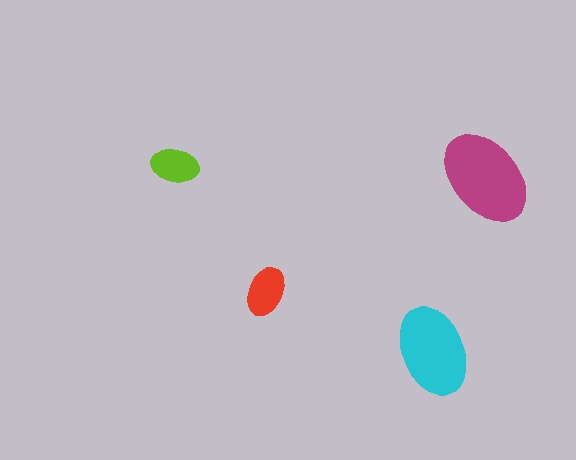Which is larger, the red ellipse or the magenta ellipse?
The magenta one.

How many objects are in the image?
There are 4 objects in the image.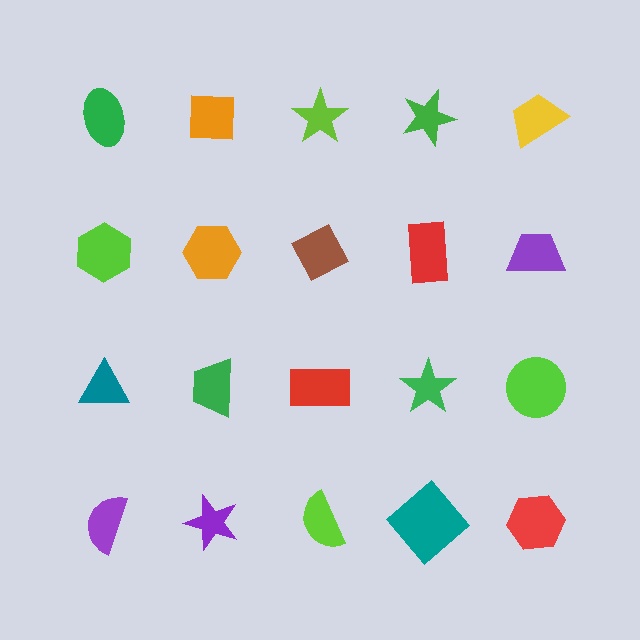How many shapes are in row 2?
5 shapes.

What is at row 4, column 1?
A purple semicircle.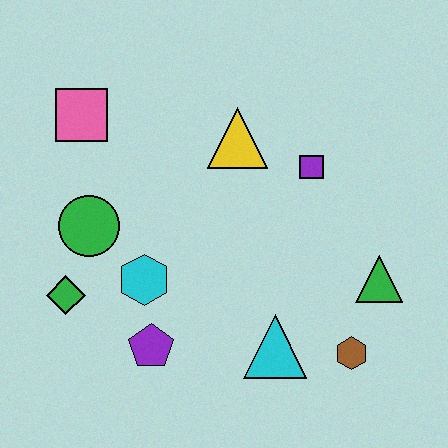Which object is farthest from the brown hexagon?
The pink square is farthest from the brown hexagon.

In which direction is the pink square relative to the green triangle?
The pink square is to the left of the green triangle.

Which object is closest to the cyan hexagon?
The purple pentagon is closest to the cyan hexagon.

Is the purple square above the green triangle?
Yes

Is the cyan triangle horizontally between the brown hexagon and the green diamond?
Yes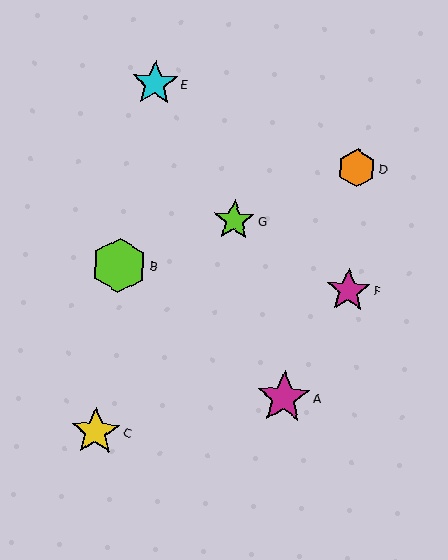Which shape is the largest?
The lime hexagon (labeled B) is the largest.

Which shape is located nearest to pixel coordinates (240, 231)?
The lime star (labeled G) at (234, 220) is nearest to that location.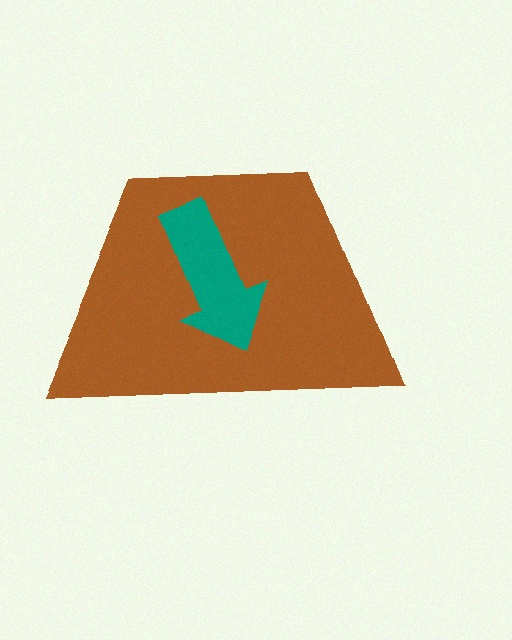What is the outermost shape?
The brown trapezoid.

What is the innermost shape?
The teal arrow.